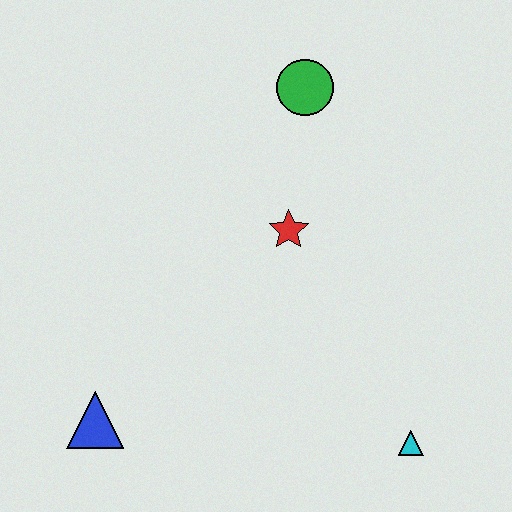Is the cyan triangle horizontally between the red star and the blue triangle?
No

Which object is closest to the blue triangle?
The red star is closest to the blue triangle.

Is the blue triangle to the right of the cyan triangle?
No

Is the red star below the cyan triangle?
No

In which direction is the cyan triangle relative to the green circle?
The cyan triangle is below the green circle.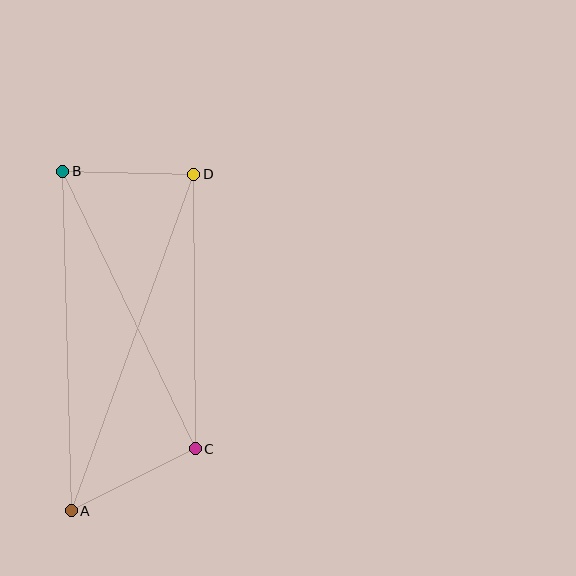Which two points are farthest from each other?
Points A and D are farthest from each other.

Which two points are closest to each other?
Points B and D are closest to each other.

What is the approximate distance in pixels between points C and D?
The distance between C and D is approximately 274 pixels.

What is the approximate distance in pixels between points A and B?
The distance between A and B is approximately 340 pixels.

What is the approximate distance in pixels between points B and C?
The distance between B and C is approximately 307 pixels.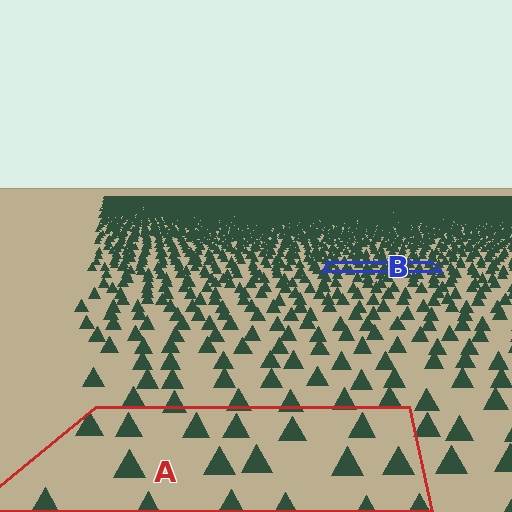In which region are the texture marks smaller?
The texture marks are smaller in region B, because it is farther away.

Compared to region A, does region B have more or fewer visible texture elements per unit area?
Region B has more texture elements per unit area — they are packed more densely because it is farther away.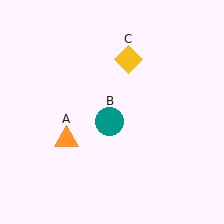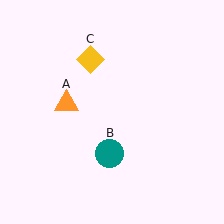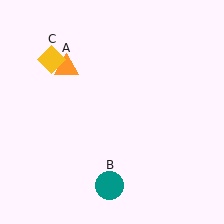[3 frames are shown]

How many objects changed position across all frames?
3 objects changed position: orange triangle (object A), teal circle (object B), yellow diamond (object C).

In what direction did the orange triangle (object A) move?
The orange triangle (object A) moved up.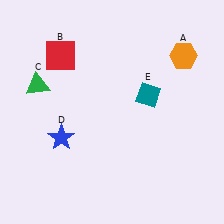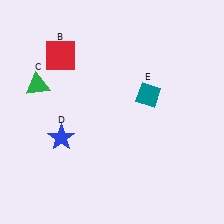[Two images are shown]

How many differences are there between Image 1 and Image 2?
There is 1 difference between the two images.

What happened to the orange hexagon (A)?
The orange hexagon (A) was removed in Image 2. It was in the top-right area of Image 1.